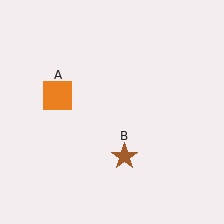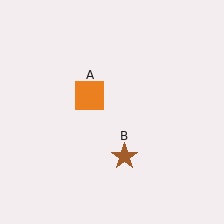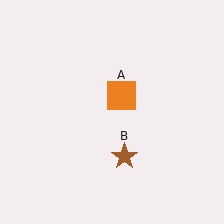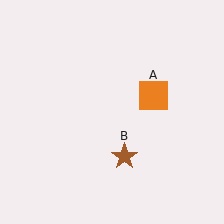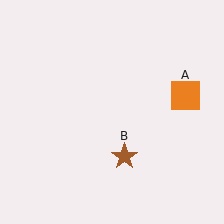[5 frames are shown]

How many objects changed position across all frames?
1 object changed position: orange square (object A).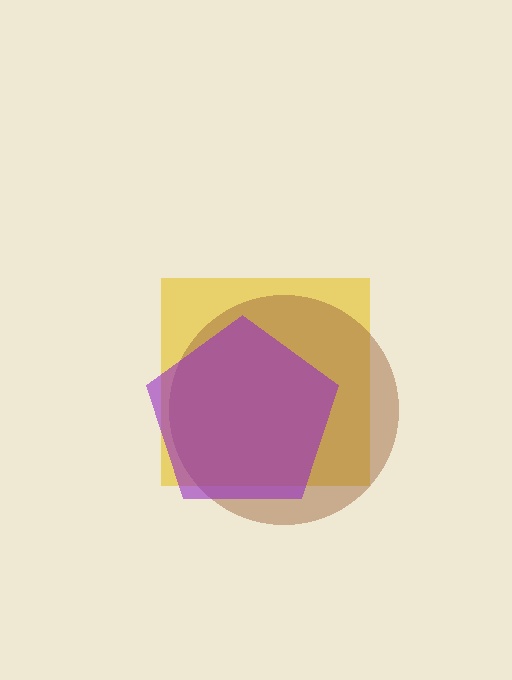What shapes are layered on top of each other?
The layered shapes are: a yellow square, a brown circle, a purple pentagon.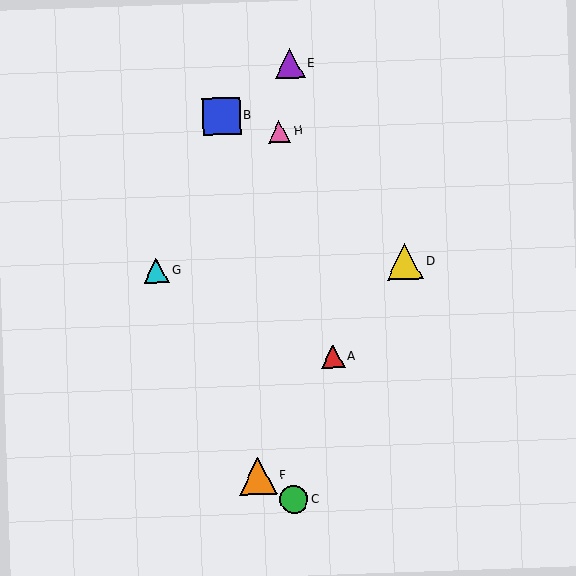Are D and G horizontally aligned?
Yes, both are at y≈262.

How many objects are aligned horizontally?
2 objects (D, G) are aligned horizontally.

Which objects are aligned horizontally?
Objects D, G are aligned horizontally.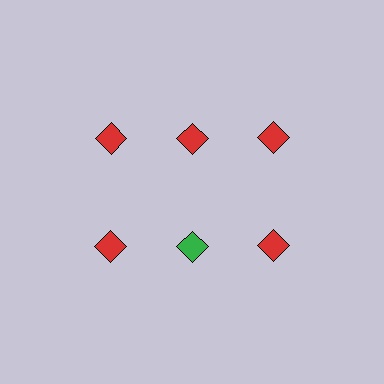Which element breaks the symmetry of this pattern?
The green diamond in the second row, second from left column breaks the symmetry. All other shapes are red diamonds.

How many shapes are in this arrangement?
There are 6 shapes arranged in a grid pattern.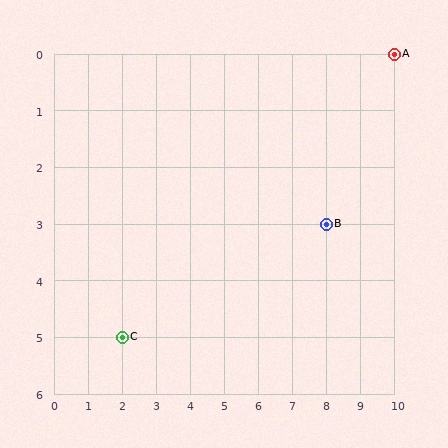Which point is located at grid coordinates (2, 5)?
Point C is at (2, 5).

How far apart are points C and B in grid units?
Points C and B are 6 columns and 2 rows apart (about 6.3 grid units diagonally).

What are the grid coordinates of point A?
Point A is at grid coordinates (10, 0).